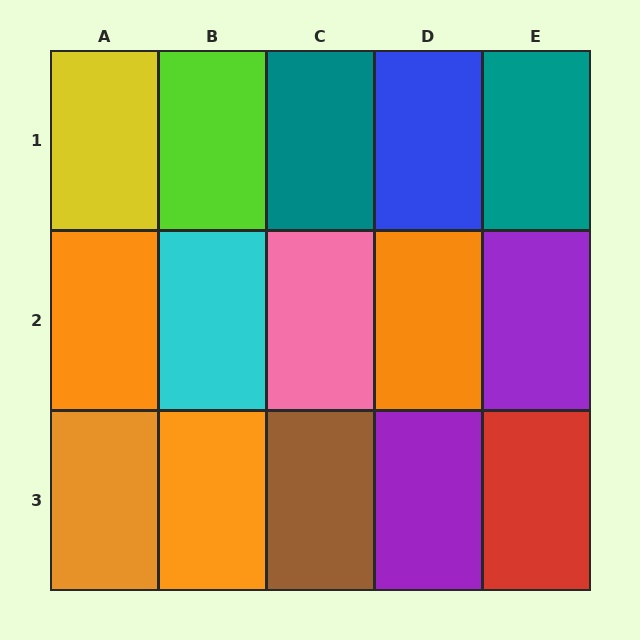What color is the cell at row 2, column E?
Purple.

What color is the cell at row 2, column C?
Pink.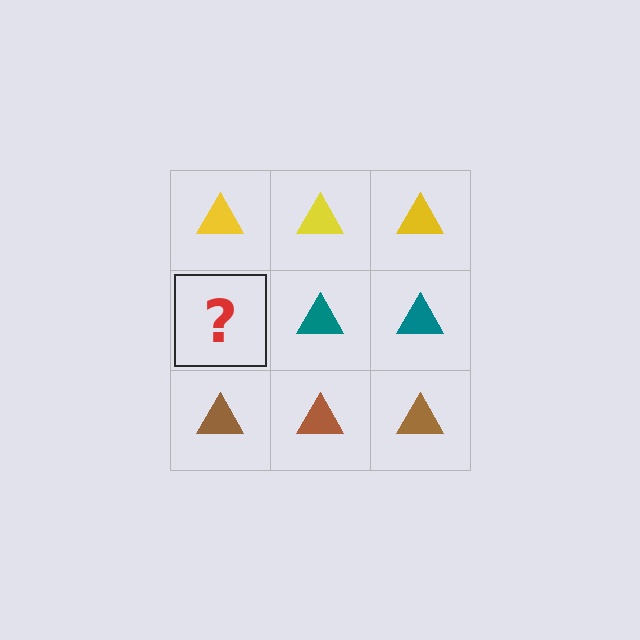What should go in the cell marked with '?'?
The missing cell should contain a teal triangle.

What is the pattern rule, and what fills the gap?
The rule is that each row has a consistent color. The gap should be filled with a teal triangle.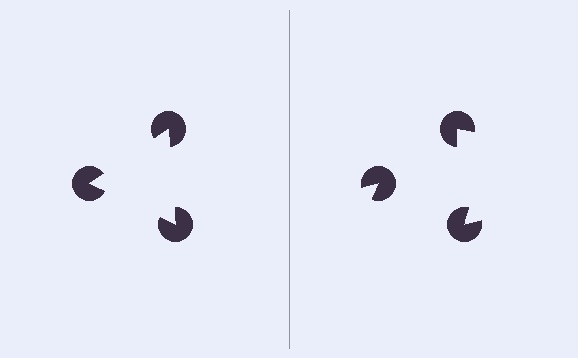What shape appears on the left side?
An illusory triangle.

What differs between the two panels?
The pac-man discs are positioned identically on both sides; only the wedge orientations differ. On the left they align to a triangle; on the right they are misaligned.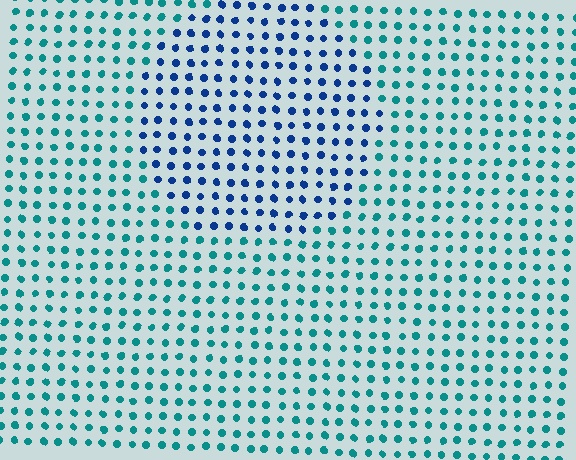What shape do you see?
I see a circle.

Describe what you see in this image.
The image is filled with small teal elements in a uniform arrangement. A circle-shaped region is visible where the elements are tinted to a slightly different hue, forming a subtle color boundary.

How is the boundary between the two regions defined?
The boundary is defined purely by a slight shift in hue (about 42 degrees). Spacing, size, and orientation are identical on both sides.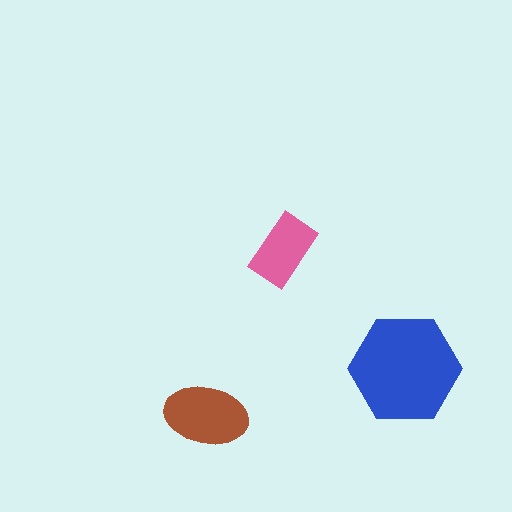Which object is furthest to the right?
The blue hexagon is rightmost.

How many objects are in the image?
There are 3 objects in the image.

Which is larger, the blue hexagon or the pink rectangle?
The blue hexagon.